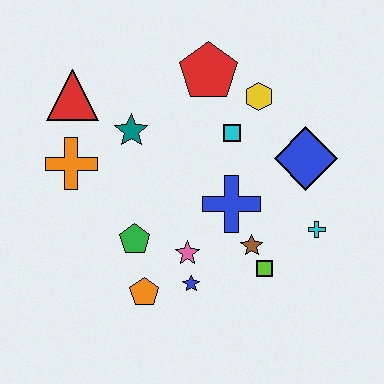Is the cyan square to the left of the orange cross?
No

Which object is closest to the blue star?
The pink star is closest to the blue star.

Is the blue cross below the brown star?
No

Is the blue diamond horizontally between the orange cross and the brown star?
No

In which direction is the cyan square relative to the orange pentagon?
The cyan square is above the orange pentagon.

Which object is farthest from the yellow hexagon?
The orange pentagon is farthest from the yellow hexagon.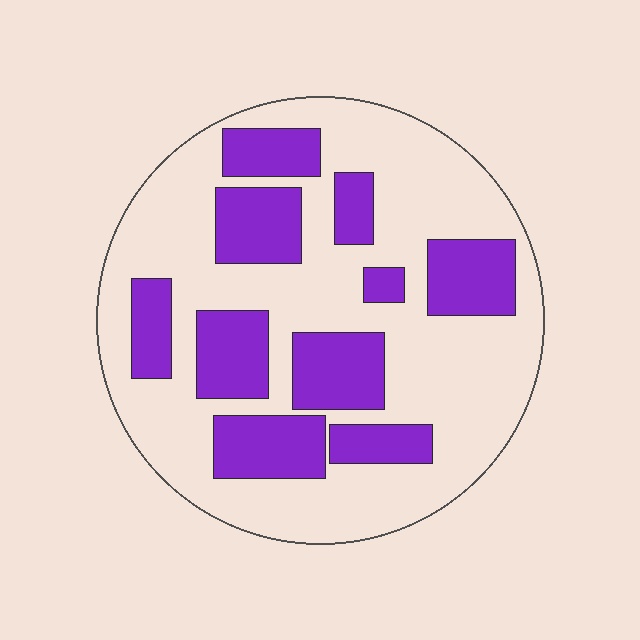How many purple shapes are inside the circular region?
10.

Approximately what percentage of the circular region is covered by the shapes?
Approximately 35%.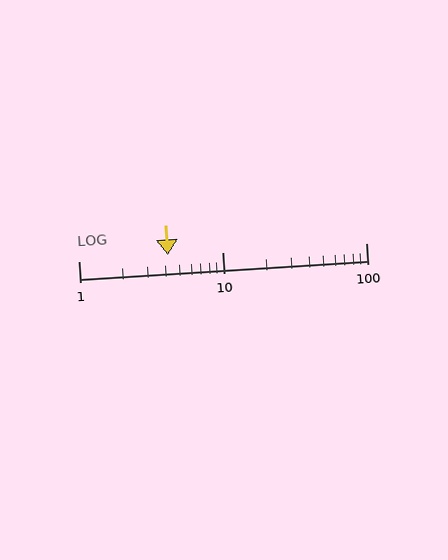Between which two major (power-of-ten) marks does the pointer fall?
The pointer is between 1 and 10.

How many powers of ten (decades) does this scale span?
The scale spans 2 decades, from 1 to 100.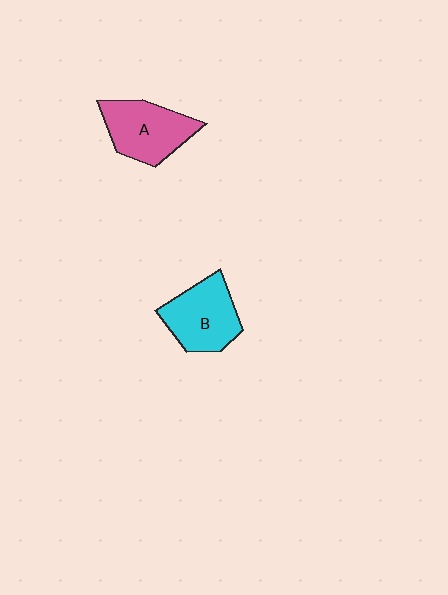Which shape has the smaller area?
Shape B (cyan).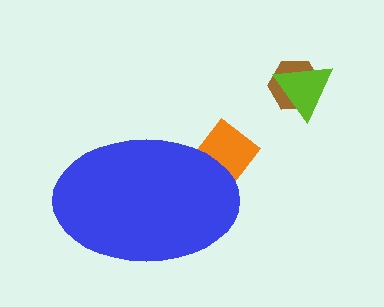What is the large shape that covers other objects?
A blue ellipse.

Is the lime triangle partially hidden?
No, the lime triangle is fully visible.